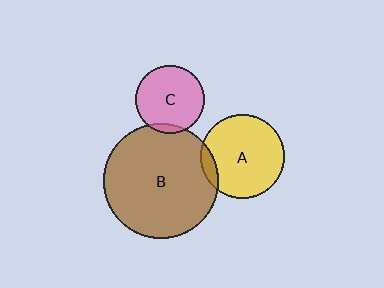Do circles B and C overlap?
Yes.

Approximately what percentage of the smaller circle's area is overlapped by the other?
Approximately 5%.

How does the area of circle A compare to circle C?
Approximately 1.5 times.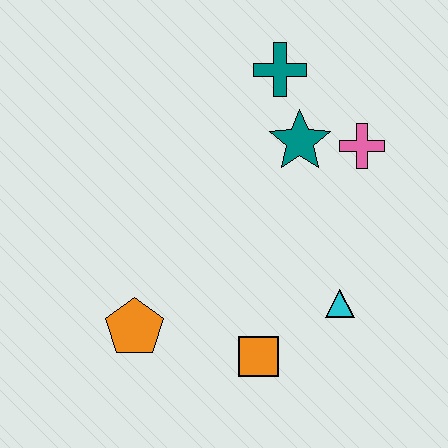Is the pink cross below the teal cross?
Yes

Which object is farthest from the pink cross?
The orange pentagon is farthest from the pink cross.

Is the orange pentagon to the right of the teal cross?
No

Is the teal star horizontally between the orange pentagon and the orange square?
No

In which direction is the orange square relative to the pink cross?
The orange square is below the pink cross.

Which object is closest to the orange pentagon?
The orange square is closest to the orange pentagon.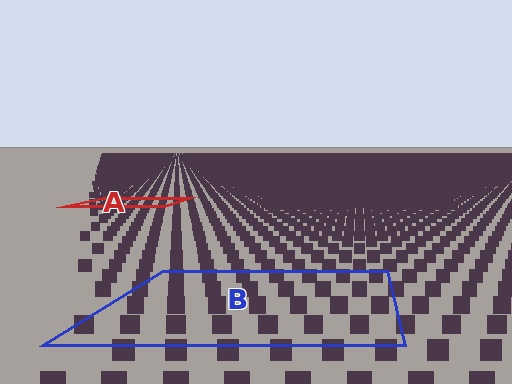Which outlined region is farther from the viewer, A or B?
Region A is farther from the viewer — the texture elements inside it appear smaller and more densely packed.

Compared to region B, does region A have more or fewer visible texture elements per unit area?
Region A has more texture elements per unit area — they are packed more densely because it is farther away.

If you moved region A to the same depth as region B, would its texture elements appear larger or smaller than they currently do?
They would appear larger. At a closer depth, the same texture elements are projected at a bigger on-screen size.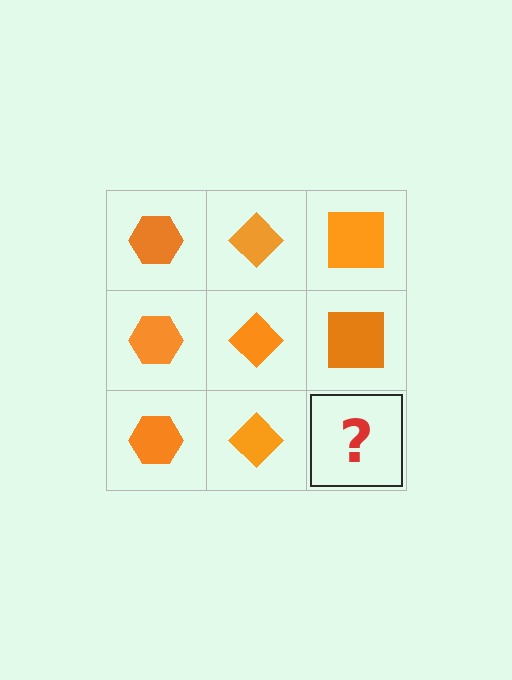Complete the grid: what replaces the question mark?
The question mark should be replaced with an orange square.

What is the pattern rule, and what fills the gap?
The rule is that each column has a consistent shape. The gap should be filled with an orange square.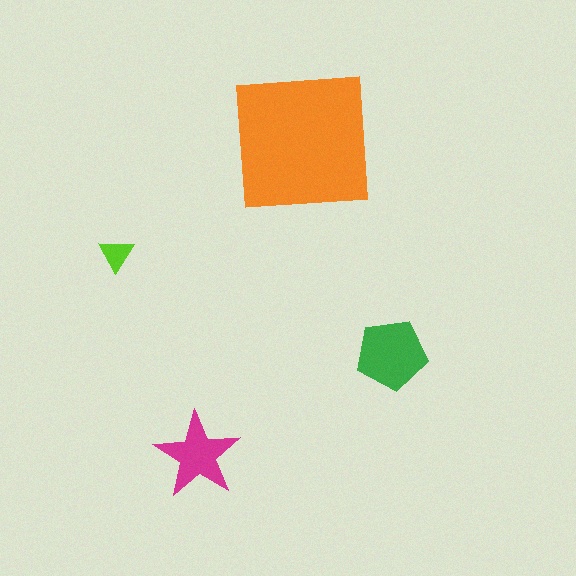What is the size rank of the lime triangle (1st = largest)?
4th.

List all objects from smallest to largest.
The lime triangle, the magenta star, the green pentagon, the orange square.